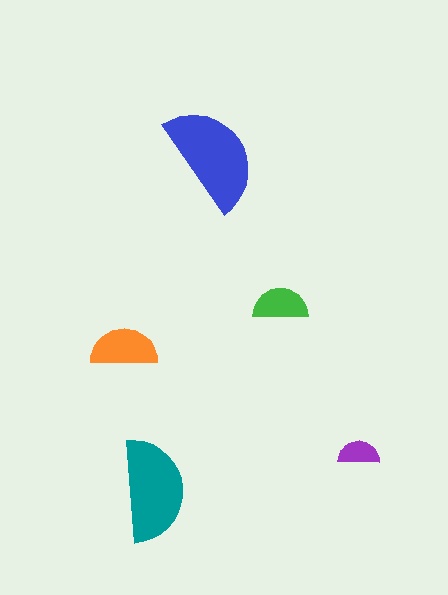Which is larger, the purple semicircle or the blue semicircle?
The blue one.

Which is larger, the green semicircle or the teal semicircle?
The teal one.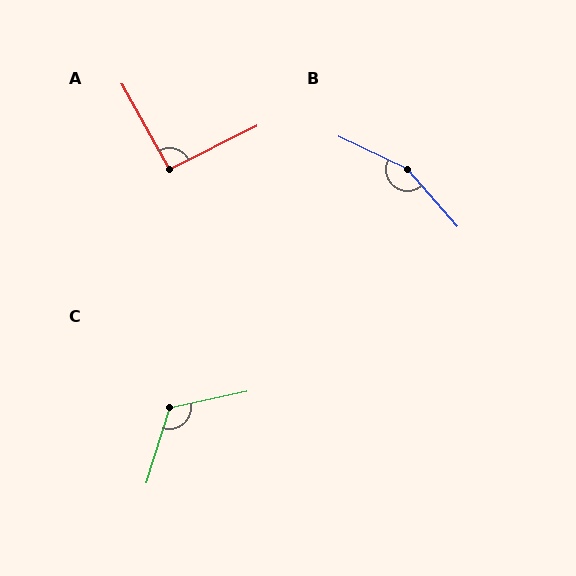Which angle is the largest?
B, at approximately 156 degrees.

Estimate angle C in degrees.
Approximately 119 degrees.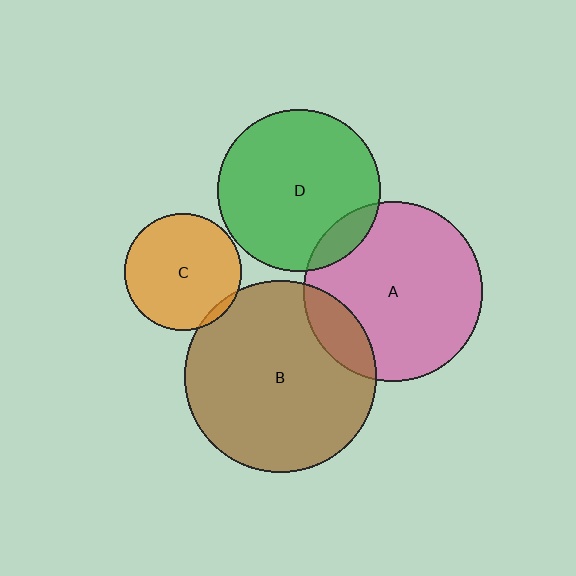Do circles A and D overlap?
Yes.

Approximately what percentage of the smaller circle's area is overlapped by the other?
Approximately 10%.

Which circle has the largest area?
Circle B (brown).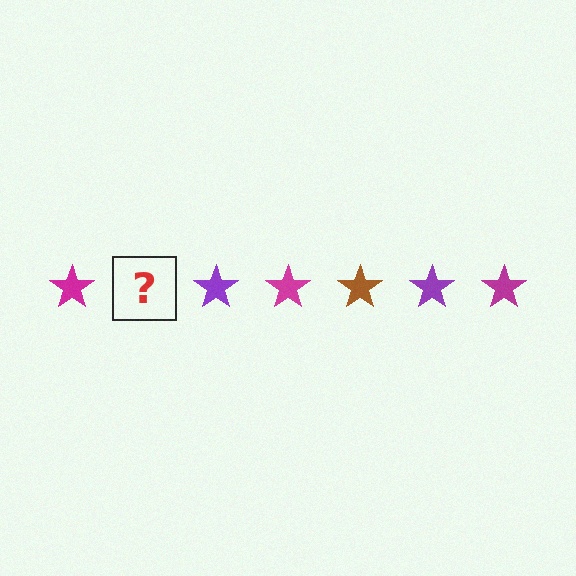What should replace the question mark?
The question mark should be replaced with a brown star.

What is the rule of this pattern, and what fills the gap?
The rule is that the pattern cycles through magenta, brown, purple stars. The gap should be filled with a brown star.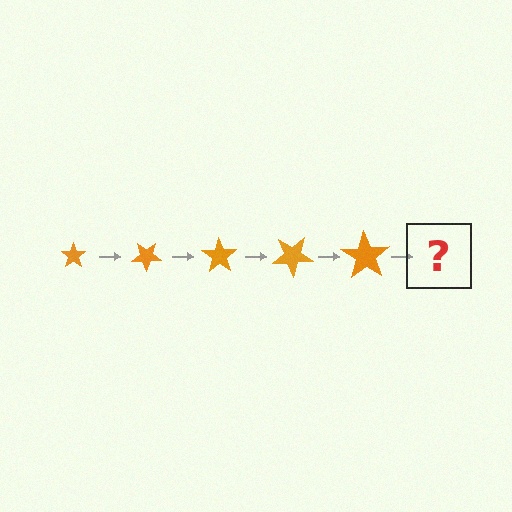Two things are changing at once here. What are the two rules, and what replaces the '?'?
The two rules are that the star grows larger each step and it rotates 35 degrees each step. The '?' should be a star, larger than the previous one and rotated 175 degrees from the start.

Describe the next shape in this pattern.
It should be a star, larger than the previous one and rotated 175 degrees from the start.